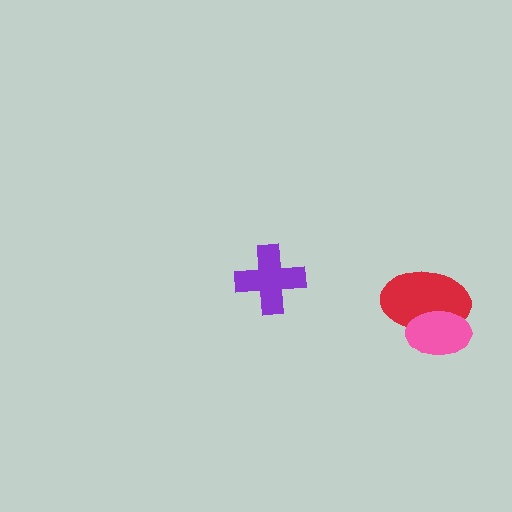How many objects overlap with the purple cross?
0 objects overlap with the purple cross.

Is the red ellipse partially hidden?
Yes, it is partially covered by another shape.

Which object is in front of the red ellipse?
The pink ellipse is in front of the red ellipse.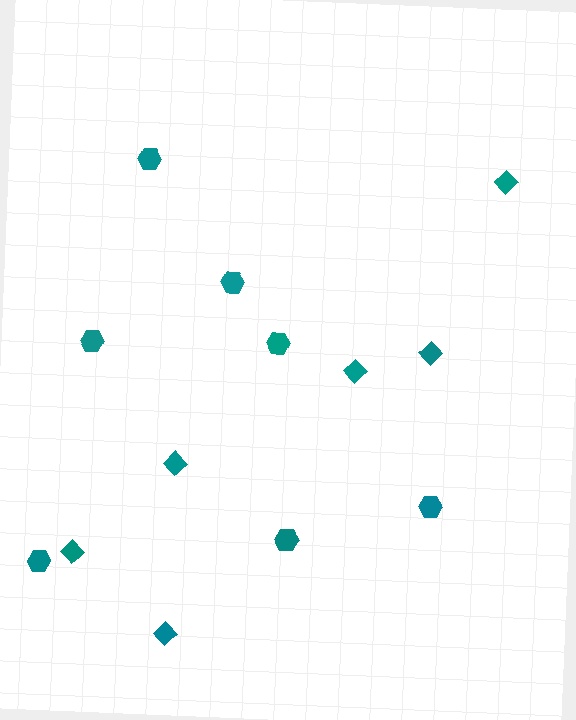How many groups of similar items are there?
There are 2 groups: one group of diamonds (6) and one group of hexagons (7).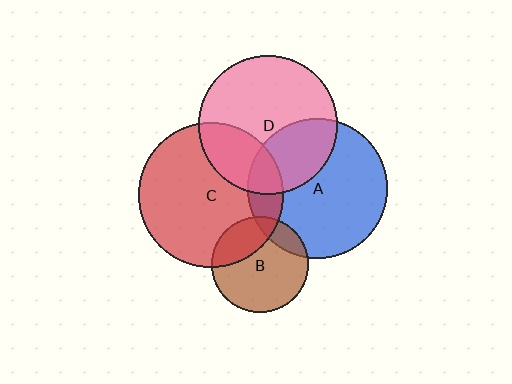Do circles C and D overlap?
Yes.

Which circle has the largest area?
Circle C (red).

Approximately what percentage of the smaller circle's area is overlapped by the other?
Approximately 25%.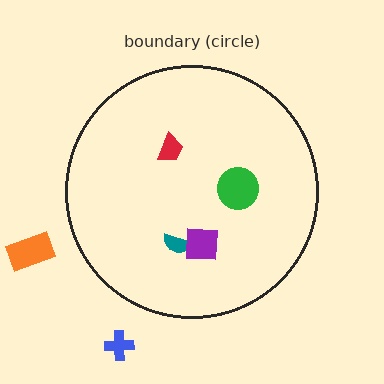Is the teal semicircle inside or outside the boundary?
Inside.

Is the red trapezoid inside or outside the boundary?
Inside.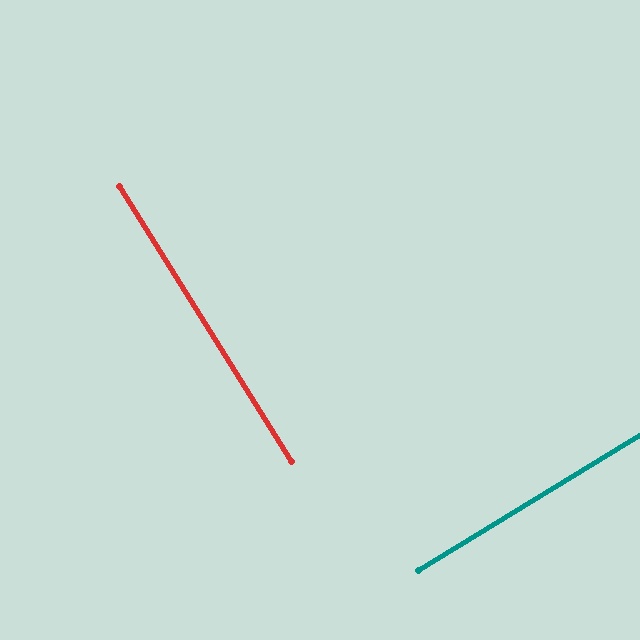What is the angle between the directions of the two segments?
Approximately 90 degrees.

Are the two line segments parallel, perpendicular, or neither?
Perpendicular — they meet at approximately 90°.